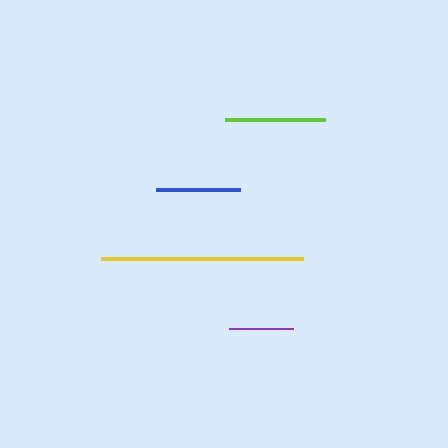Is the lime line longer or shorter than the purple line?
The lime line is longer than the purple line.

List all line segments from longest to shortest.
From longest to shortest: yellow, lime, blue, purple.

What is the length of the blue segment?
The blue segment is approximately 84 pixels long.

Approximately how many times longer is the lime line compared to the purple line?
The lime line is approximately 1.6 times the length of the purple line.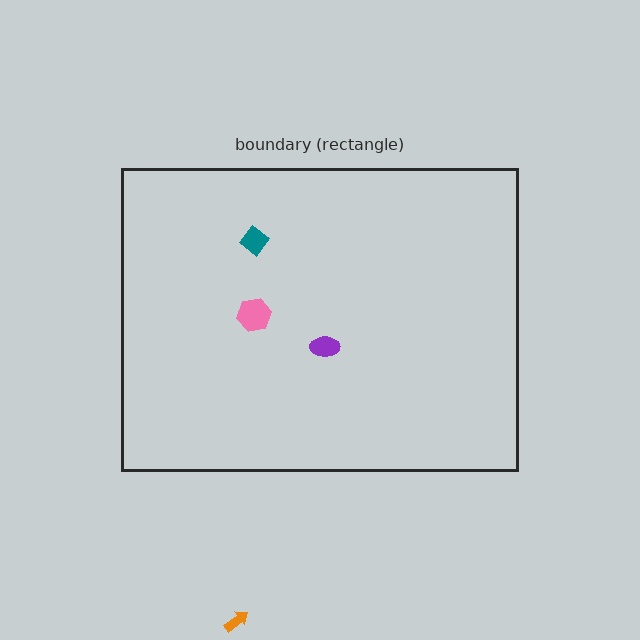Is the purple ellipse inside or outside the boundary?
Inside.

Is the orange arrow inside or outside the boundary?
Outside.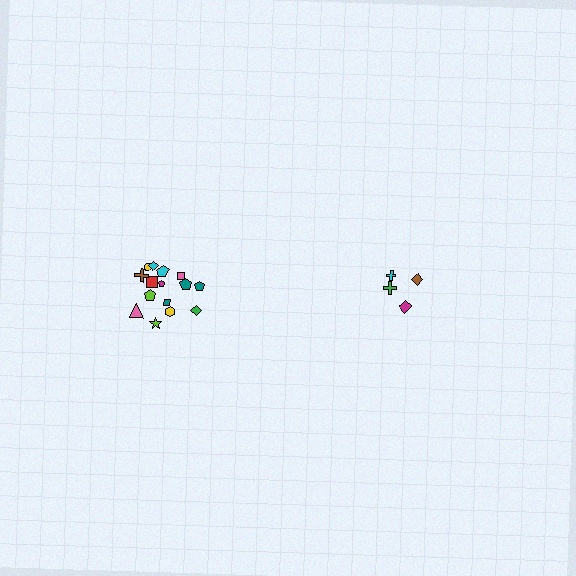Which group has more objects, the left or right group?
The left group.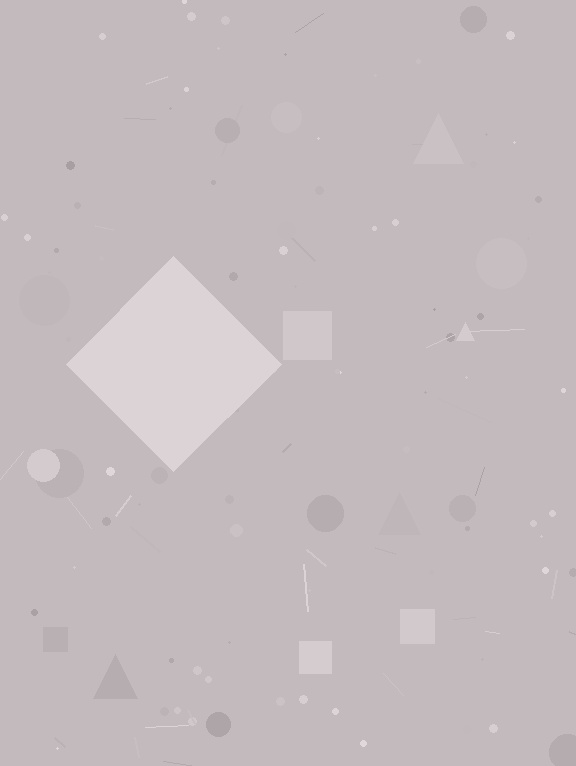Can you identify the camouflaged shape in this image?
The camouflaged shape is a diamond.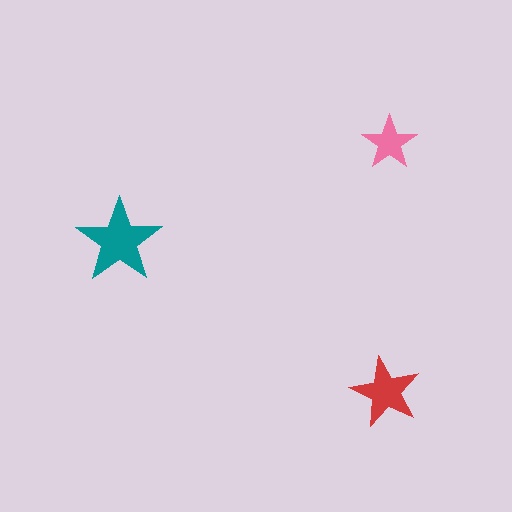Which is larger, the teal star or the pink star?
The teal one.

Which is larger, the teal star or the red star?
The teal one.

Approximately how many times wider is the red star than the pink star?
About 1.5 times wider.